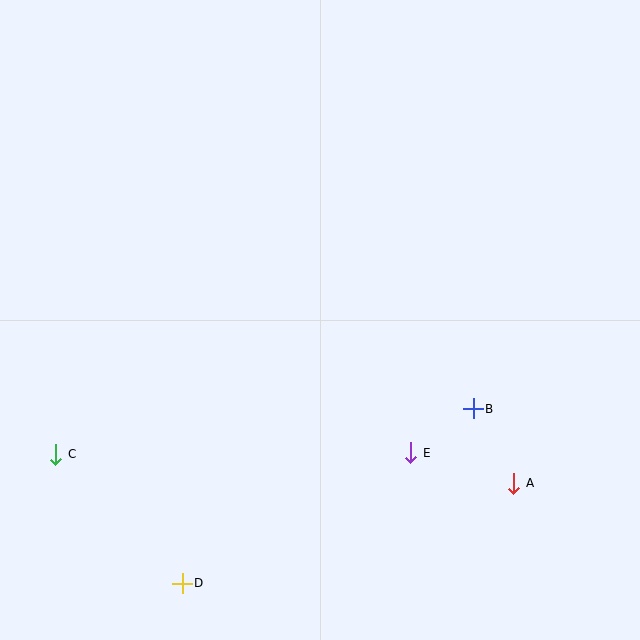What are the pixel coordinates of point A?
Point A is at (514, 483).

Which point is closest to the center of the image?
Point E at (411, 453) is closest to the center.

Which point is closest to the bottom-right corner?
Point A is closest to the bottom-right corner.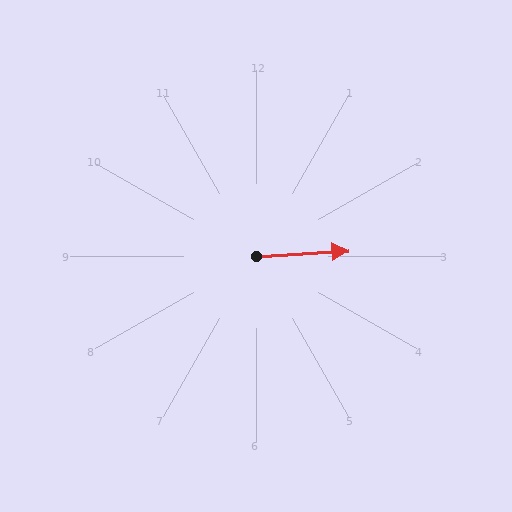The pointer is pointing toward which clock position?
Roughly 3 o'clock.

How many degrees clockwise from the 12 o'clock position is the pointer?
Approximately 87 degrees.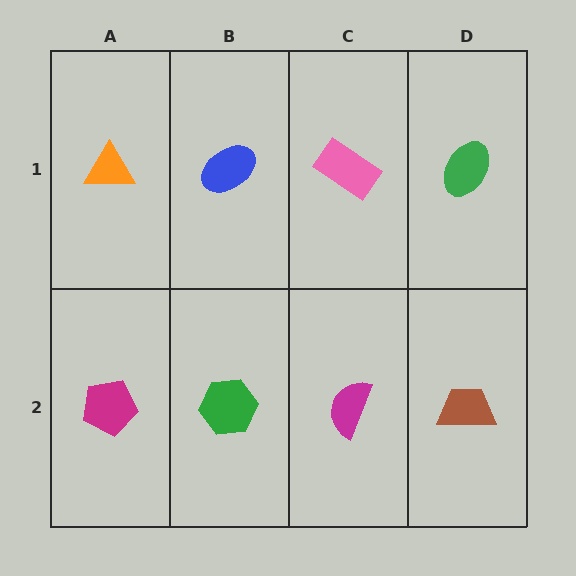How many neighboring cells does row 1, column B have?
3.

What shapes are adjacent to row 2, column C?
A pink rectangle (row 1, column C), a green hexagon (row 2, column B), a brown trapezoid (row 2, column D).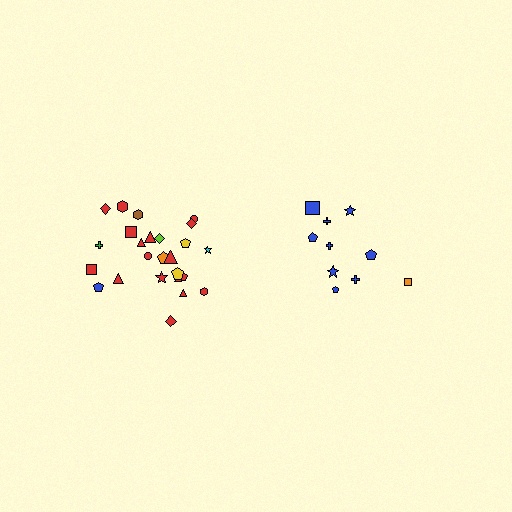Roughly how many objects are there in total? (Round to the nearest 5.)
Roughly 35 objects in total.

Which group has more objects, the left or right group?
The left group.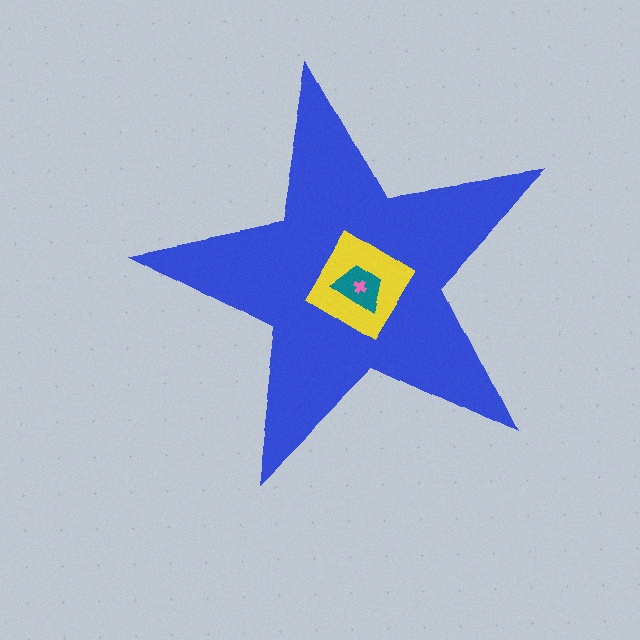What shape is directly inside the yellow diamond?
The teal trapezoid.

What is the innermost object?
The pink cross.